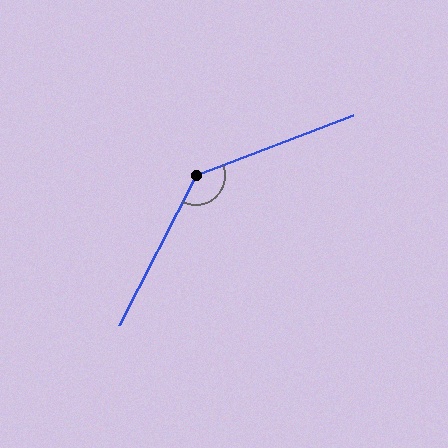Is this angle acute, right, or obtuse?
It is obtuse.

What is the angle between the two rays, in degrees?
Approximately 138 degrees.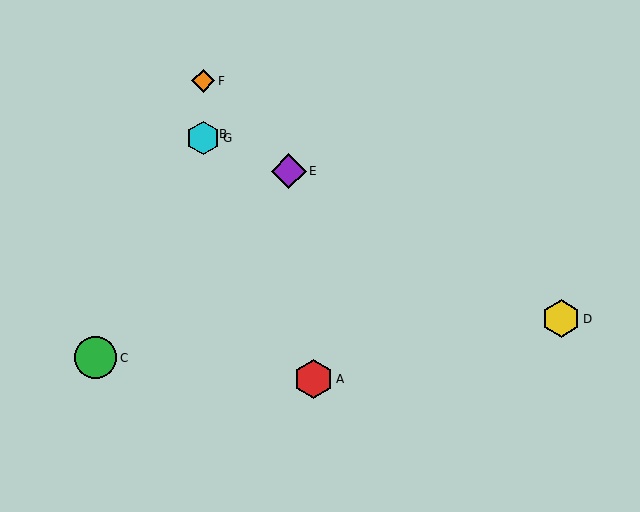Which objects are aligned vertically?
Objects B, F, G are aligned vertically.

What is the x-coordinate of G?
Object G is at x≈203.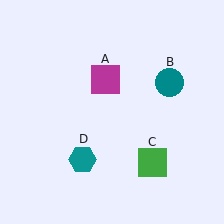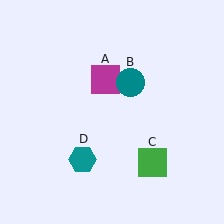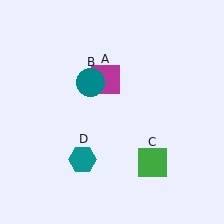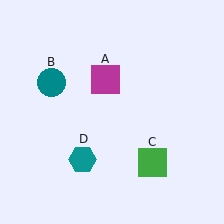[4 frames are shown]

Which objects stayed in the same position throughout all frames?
Magenta square (object A) and green square (object C) and teal hexagon (object D) remained stationary.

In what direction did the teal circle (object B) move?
The teal circle (object B) moved left.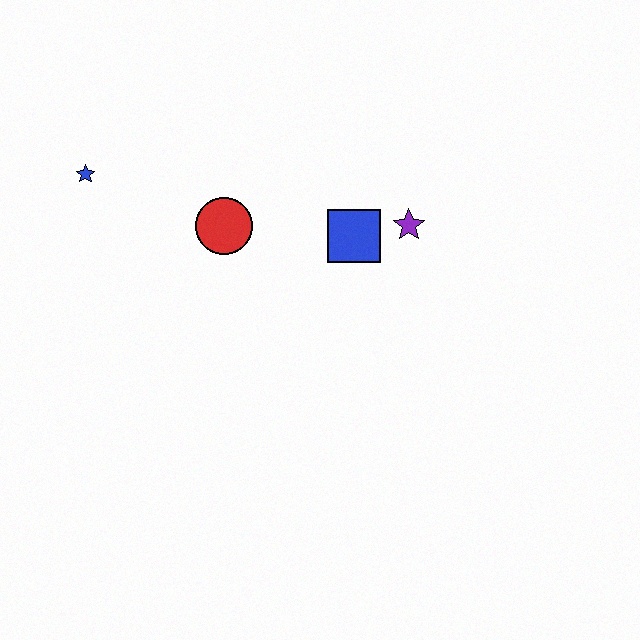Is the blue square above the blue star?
No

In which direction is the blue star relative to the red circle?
The blue star is to the left of the red circle.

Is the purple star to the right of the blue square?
Yes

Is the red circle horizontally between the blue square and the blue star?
Yes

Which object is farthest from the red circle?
The purple star is farthest from the red circle.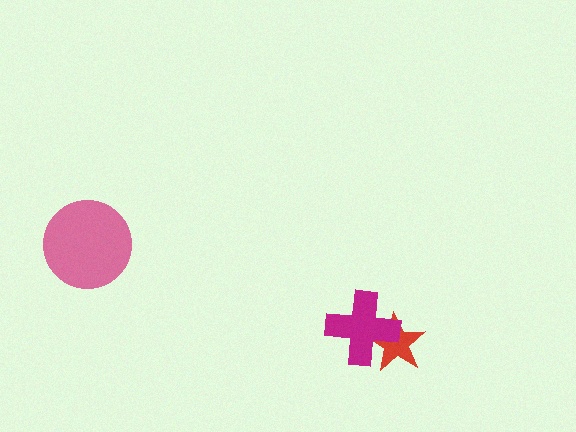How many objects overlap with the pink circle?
0 objects overlap with the pink circle.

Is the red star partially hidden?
Yes, it is partially covered by another shape.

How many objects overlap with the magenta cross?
1 object overlaps with the magenta cross.